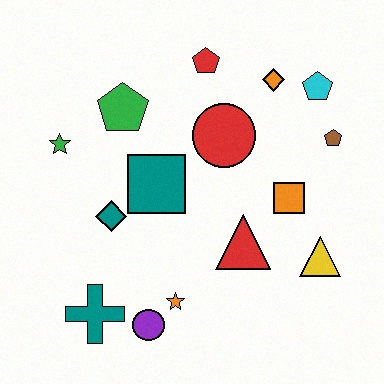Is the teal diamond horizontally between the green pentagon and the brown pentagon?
No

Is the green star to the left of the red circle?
Yes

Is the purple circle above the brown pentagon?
No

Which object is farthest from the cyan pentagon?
The teal cross is farthest from the cyan pentagon.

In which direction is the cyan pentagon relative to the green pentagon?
The cyan pentagon is to the right of the green pentagon.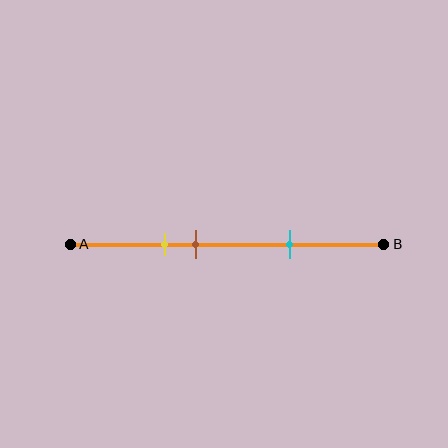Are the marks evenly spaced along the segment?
No, the marks are not evenly spaced.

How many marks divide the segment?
There are 3 marks dividing the segment.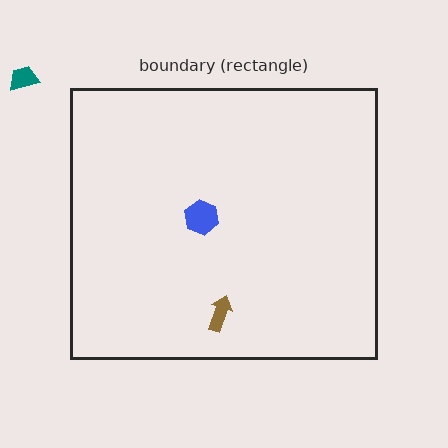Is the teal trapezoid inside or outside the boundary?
Outside.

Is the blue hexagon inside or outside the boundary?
Inside.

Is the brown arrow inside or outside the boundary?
Inside.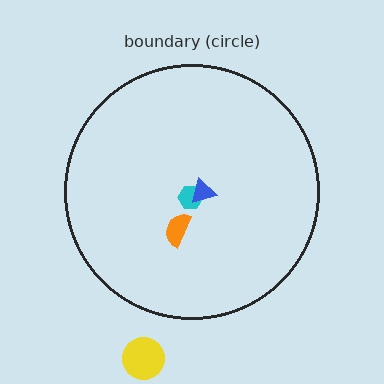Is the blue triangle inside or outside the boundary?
Inside.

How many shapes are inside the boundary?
3 inside, 1 outside.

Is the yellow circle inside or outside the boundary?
Outside.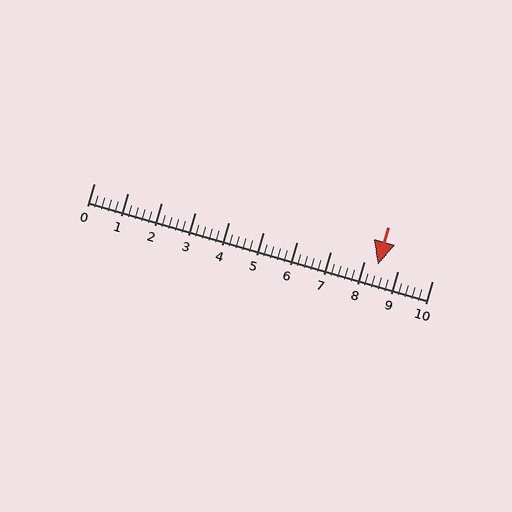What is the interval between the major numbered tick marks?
The major tick marks are spaced 1 units apart.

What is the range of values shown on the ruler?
The ruler shows values from 0 to 10.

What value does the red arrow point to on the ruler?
The red arrow points to approximately 8.4.